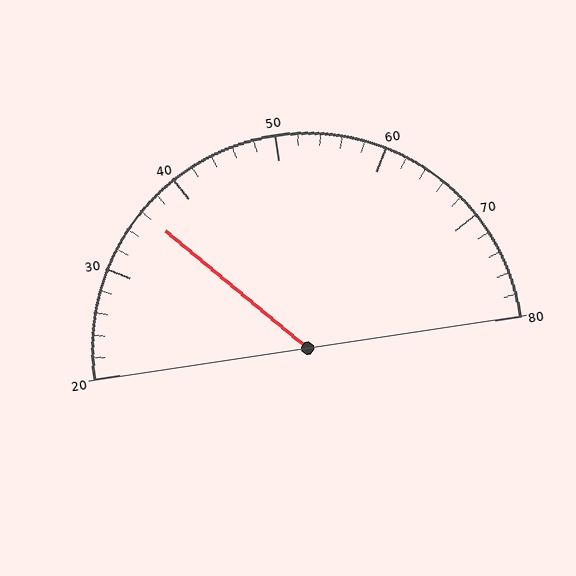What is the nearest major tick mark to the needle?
The nearest major tick mark is 40.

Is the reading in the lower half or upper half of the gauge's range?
The reading is in the lower half of the range (20 to 80).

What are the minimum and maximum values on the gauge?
The gauge ranges from 20 to 80.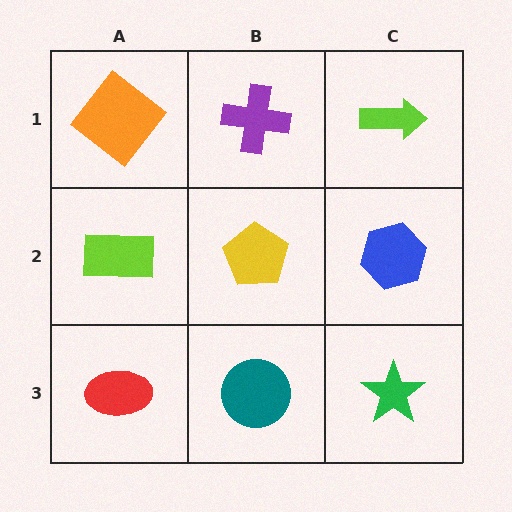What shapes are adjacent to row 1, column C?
A blue hexagon (row 2, column C), a purple cross (row 1, column B).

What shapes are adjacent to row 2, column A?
An orange diamond (row 1, column A), a red ellipse (row 3, column A), a yellow pentagon (row 2, column B).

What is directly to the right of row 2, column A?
A yellow pentagon.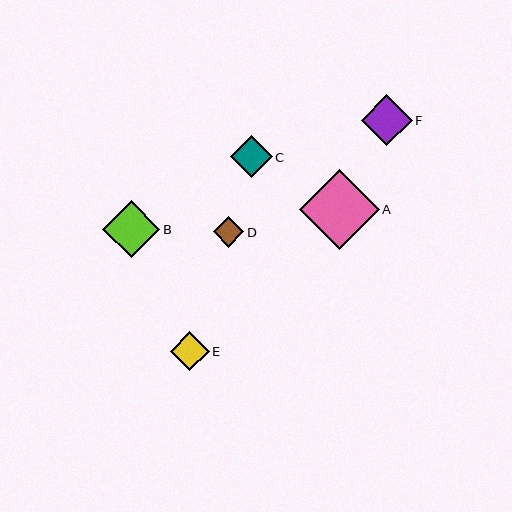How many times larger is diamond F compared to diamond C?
Diamond F is approximately 1.2 times the size of diamond C.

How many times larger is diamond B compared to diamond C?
Diamond B is approximately 1.4 times the size of diamond C.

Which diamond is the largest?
Diamond A is the largest with a size of approximately 79 pixels.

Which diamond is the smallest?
Diamond D is the smallest with a size of approximately 30 pixels.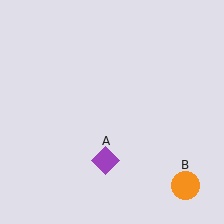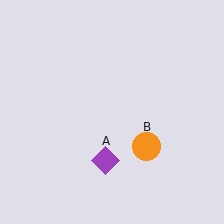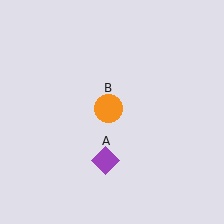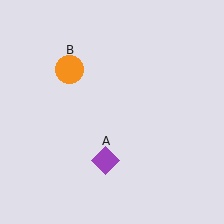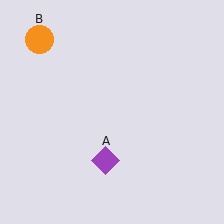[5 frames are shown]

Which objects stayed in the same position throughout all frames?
Purple diamond (object A) remained stationary.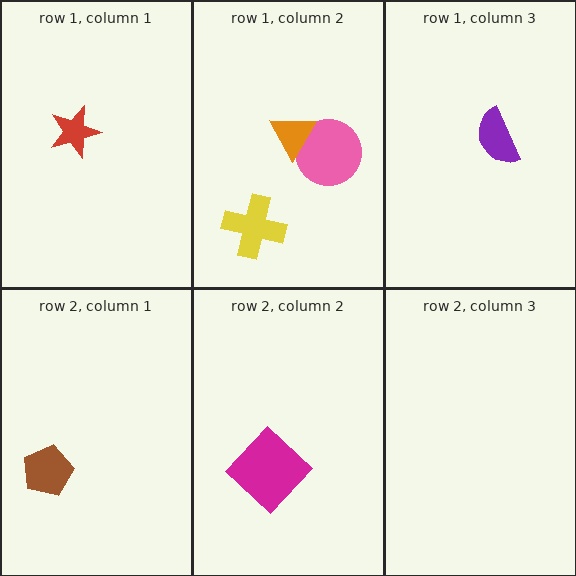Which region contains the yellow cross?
The row 1, column 2 region.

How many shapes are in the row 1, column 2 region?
3.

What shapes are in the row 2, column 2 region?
The magenta diamond.